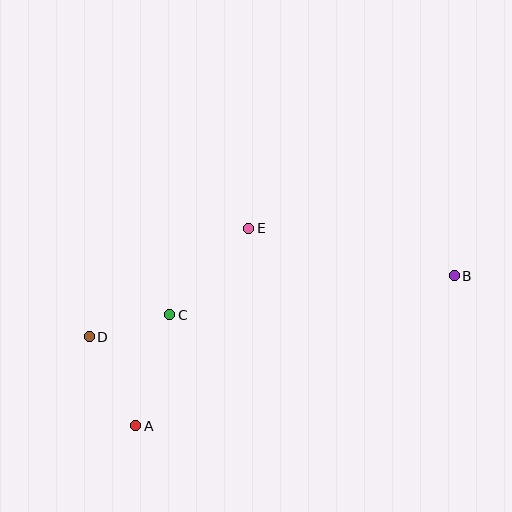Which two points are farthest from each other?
Points B and D are farthest from each other.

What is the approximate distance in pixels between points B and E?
The distance between B and E is approximately 211 pixels.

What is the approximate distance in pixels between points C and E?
The distance between C and E is approximately 117 pixels.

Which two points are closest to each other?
Points C and D are closest to each other.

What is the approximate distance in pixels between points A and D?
The distance between A and D is approximately 101 pixels.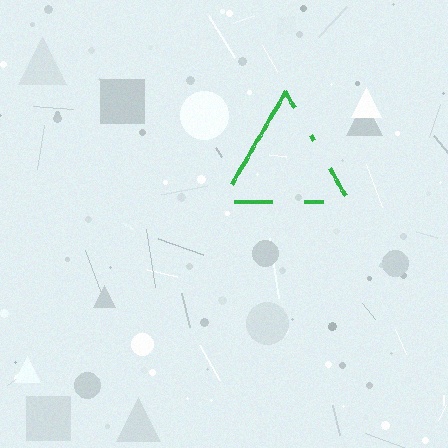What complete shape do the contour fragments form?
The contour fragments form a triangle.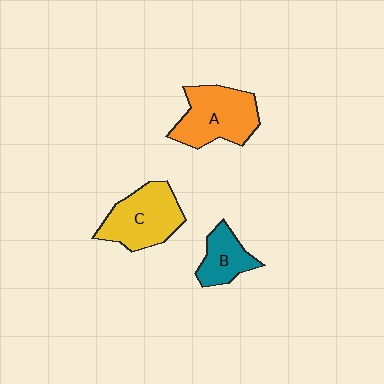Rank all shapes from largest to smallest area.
From largest to smallest: A (orange), C (yellow), B (teal).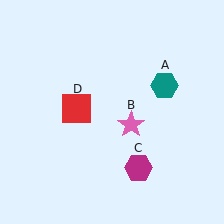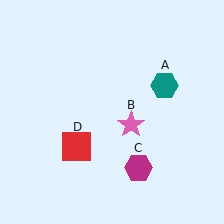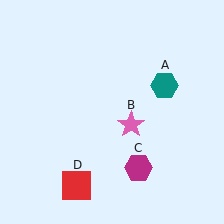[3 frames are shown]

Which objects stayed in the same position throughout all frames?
Teal hexagon (object A) and pink star (object B) and magenta hexagon (object C) remained stationary.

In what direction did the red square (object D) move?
The red square (object D) moved down.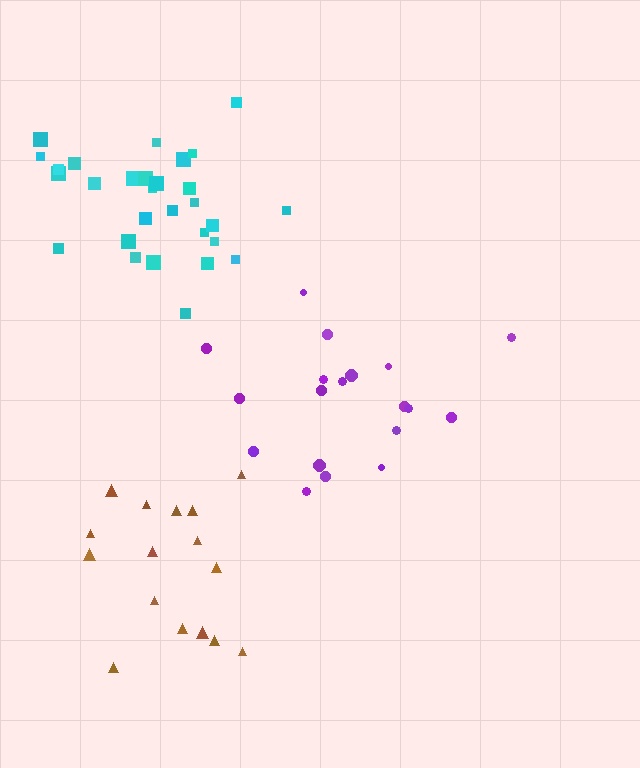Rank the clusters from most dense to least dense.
cyan, purple, brown.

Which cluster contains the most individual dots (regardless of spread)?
Cyan (29).